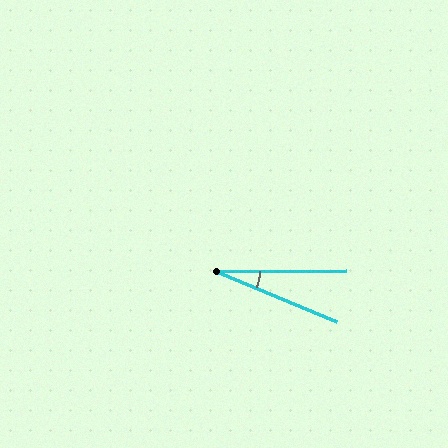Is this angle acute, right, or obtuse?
It is acute.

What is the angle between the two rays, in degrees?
Approximately 23 degrees.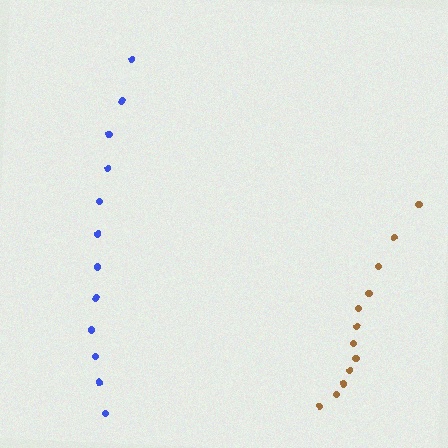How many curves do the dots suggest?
There are 2 distinct paths.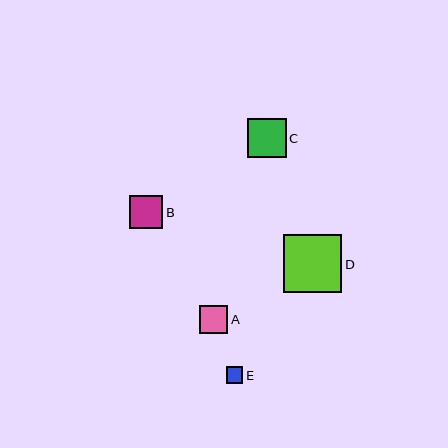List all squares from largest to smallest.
From largest to smallest: D, C, B, A, E.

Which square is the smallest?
Square E is the smallest with a size of approximately 17 pixels.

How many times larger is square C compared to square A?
Square C is approximately 1.4 times the size of square A.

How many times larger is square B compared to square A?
Square B is approximately 1.2 times the size of square A.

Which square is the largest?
Square D is the largest with a size of approximately 59 pixels.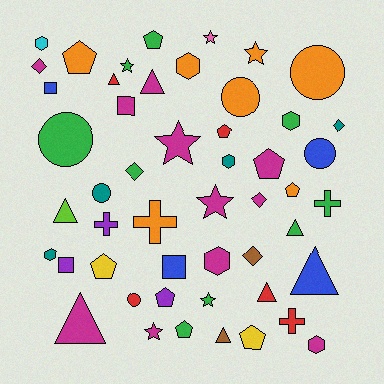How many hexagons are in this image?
There are 7 hexagons.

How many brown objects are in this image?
There are 2 brown objects.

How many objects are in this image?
There are 50 objects.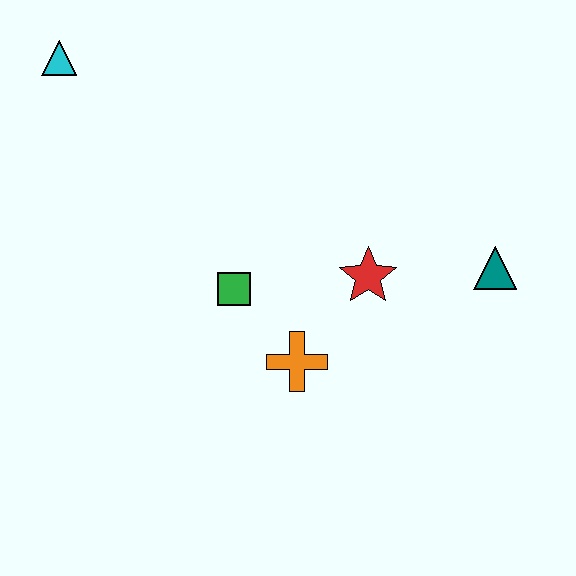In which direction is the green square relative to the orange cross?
The green square is above the orange cross.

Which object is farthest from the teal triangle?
The cyan triangle is farthest from the teal triangle.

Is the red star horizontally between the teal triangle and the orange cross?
Yes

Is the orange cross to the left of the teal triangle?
Yes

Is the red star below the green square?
No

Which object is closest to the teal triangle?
The red star is closest to the teal triangle.